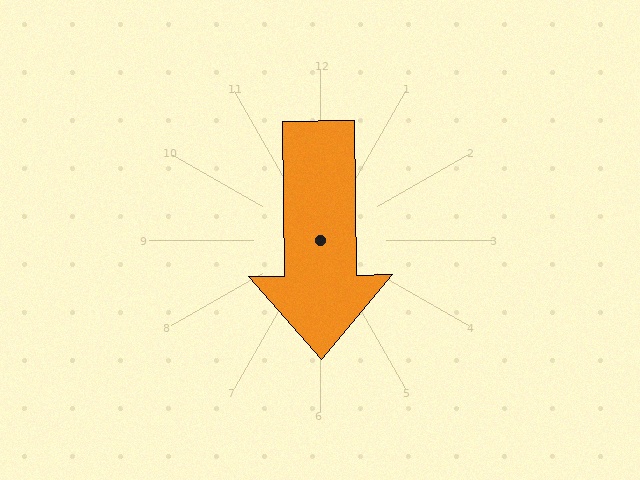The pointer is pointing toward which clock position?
Roughly 6 o'clock.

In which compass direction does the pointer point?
South.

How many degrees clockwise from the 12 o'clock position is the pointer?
Approximately 179 degrees.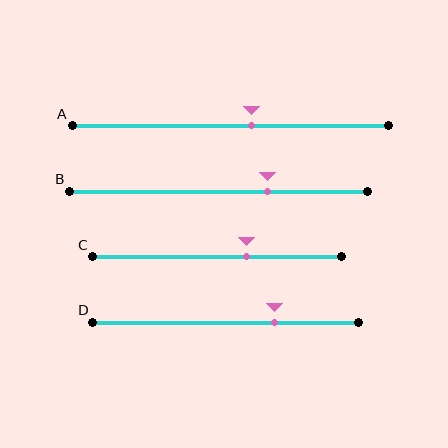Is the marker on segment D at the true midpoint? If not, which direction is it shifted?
No, the marker on segment D is shifted to the right by about 19% of the segment length.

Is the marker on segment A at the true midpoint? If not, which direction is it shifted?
No, the marker on segment A is shifted to the right by about 7% of the segment length.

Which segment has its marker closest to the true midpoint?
Segment A has its marker closest to the true midpoint.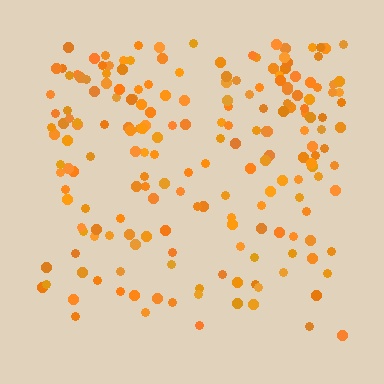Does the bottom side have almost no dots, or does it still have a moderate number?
Still a moderate number, just noticeably fewer than the top.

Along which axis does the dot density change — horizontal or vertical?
Vertical.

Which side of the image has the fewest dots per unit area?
The bottom.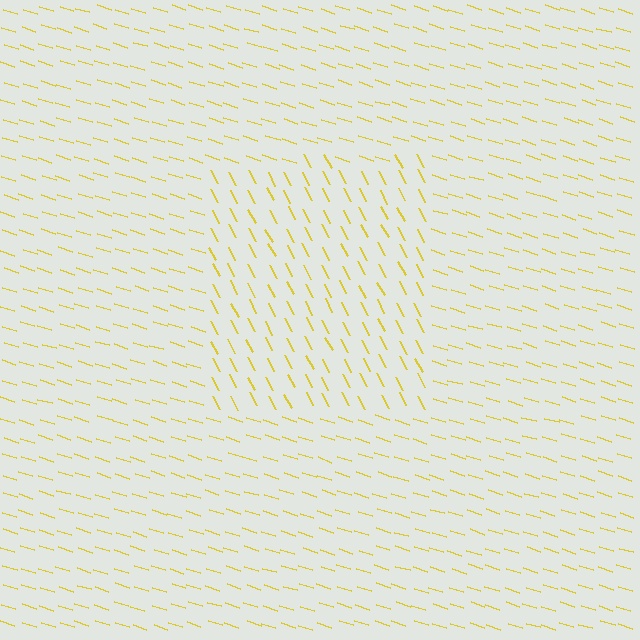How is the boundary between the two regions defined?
The boundary is defined purely by a change in line orientation (approximately 45 degrees difference). All lines are the same color and thickness.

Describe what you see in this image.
The image is filled with small yellow line segments. A rectangle region in the image has lines oriented differently from the surrounding lines, creating a visible texture boundary.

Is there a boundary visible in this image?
Yes, there is a texture boundary formed by a change in line orientation.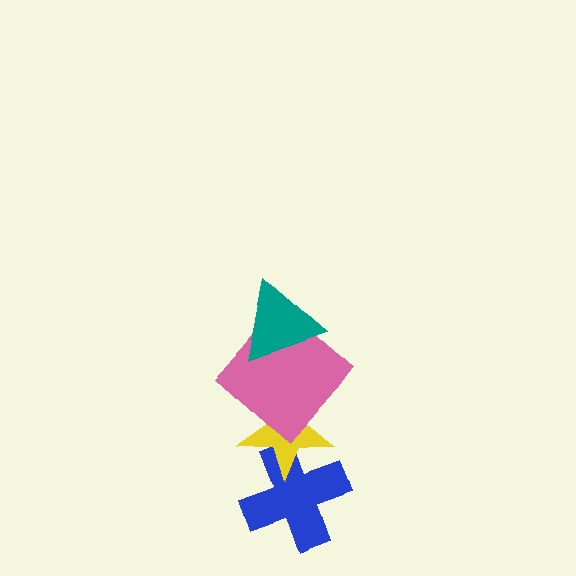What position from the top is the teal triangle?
The teal triangle is 1st from the top.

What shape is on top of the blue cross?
The yellow star is on top of the blue cross.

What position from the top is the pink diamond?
The pink diamond is 2nd from the top.